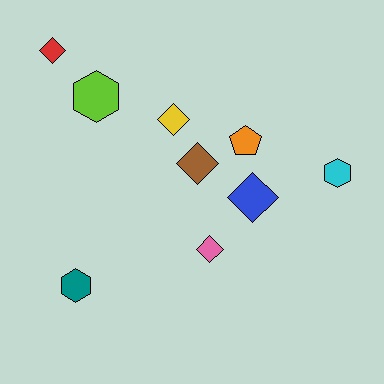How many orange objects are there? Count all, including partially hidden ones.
There is 1 orange object.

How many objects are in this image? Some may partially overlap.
There are 9 objects.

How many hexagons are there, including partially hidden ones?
There are 3 hexagons.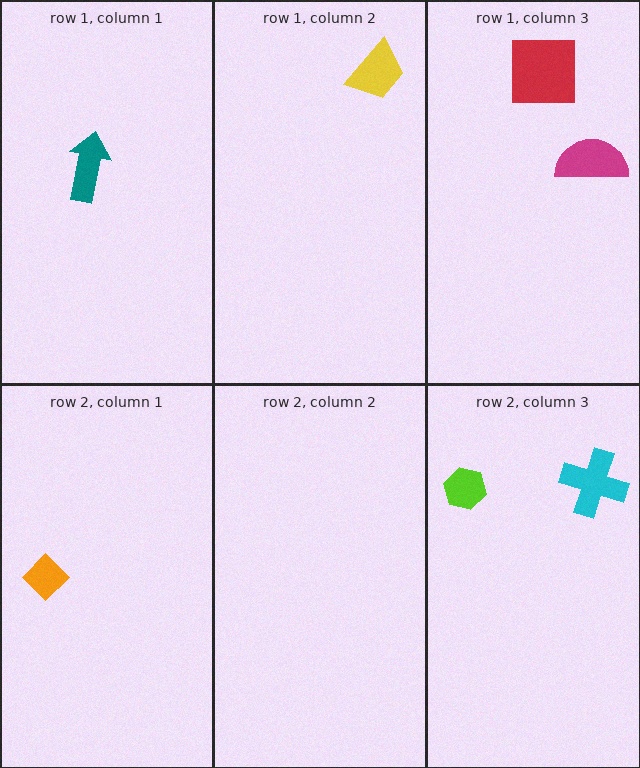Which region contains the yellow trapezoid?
The row 1, column 2 region.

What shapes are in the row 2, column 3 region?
The lime hexagon, the cyan cross.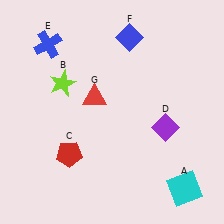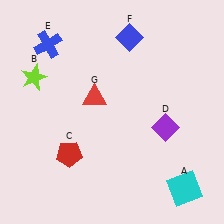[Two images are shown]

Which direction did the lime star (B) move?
The lime star (B) moved left.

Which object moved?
The lime star (B) moved left.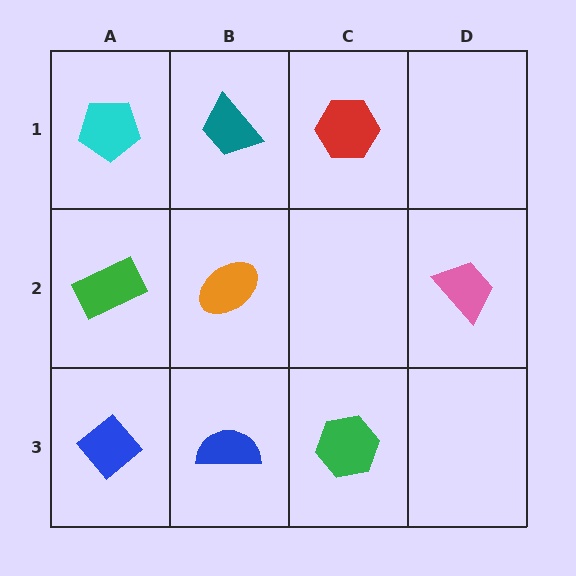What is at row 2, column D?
A pink trapezoid.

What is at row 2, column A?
A green rectangle.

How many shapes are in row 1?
3 shapes.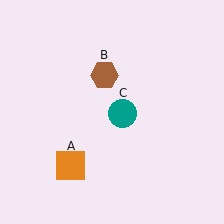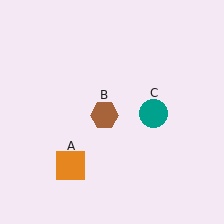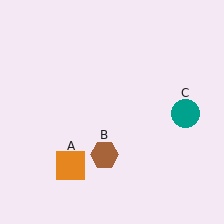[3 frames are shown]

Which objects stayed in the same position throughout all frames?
Orange square (object A) remained stationary.